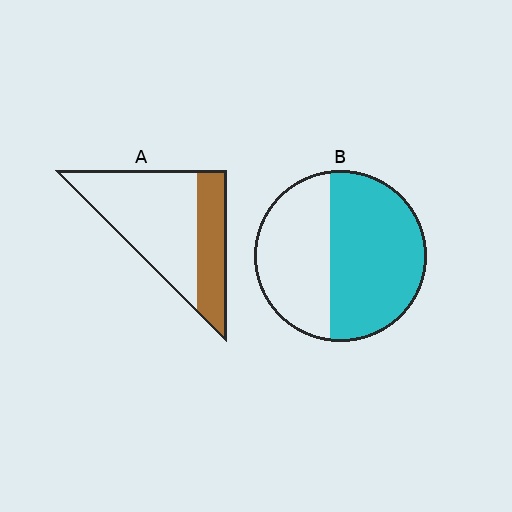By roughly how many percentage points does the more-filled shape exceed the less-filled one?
By roughly 25 percentage points (B over A).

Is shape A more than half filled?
No.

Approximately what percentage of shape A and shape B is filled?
A is approximately 30% and B is approximately 60%.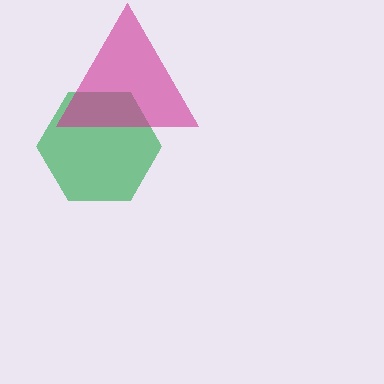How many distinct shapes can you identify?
There are 2 distinct shapes: a green hexagon, a magenta triangle.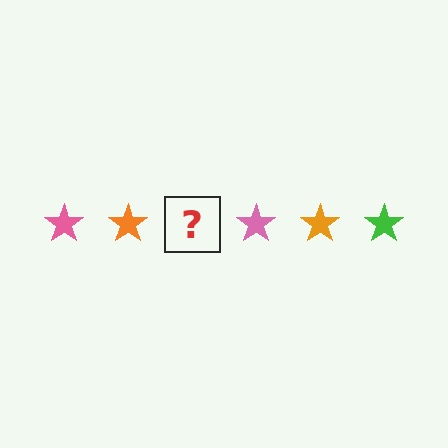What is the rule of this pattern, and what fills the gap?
The rule is that the pattern cycles through pink, orange, green stars. The gap should be filled with a green star.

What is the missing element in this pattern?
The missing element is a green star.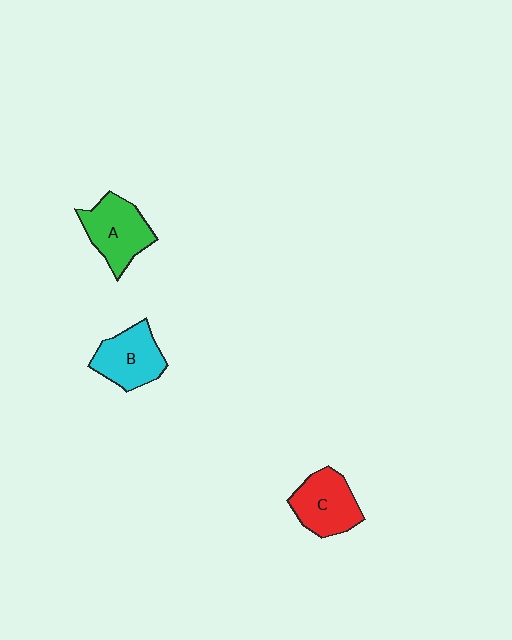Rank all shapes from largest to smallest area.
From largest to smallest: A (green), C (red), B (cyan).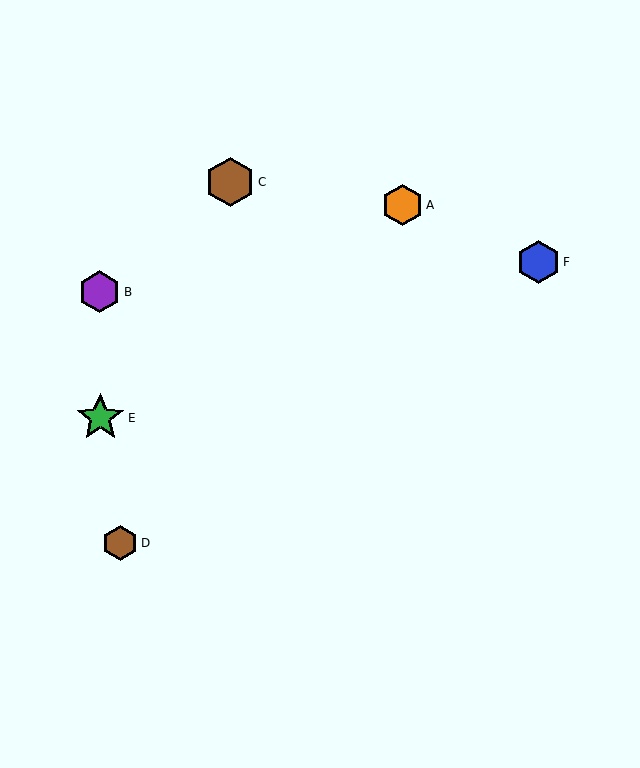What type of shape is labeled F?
Shape F is a blue hexagon.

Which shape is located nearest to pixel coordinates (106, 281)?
The purple hexagon (labeled B) at (99, 292) is nearest to that location.